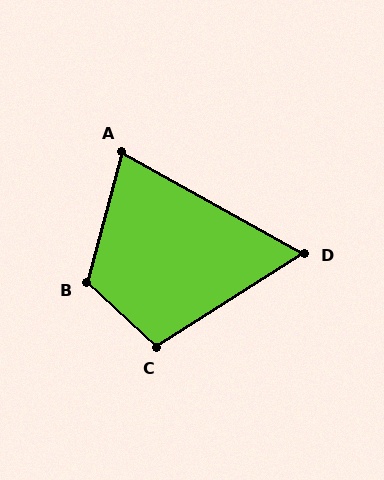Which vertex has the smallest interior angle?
D, at approximately 62 degrees.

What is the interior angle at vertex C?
Approximately 104 degrees (obtuse).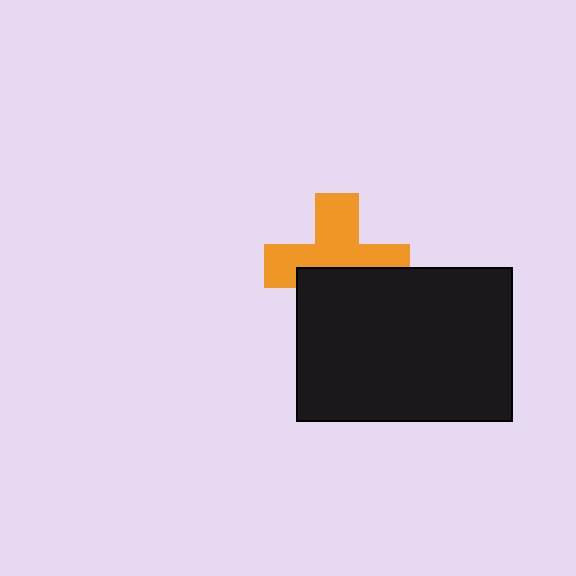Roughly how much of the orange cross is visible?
About half of it is visible (roughly 58%).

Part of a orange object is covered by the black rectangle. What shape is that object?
It is a cross.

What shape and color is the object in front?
The object in front is a black rectangle.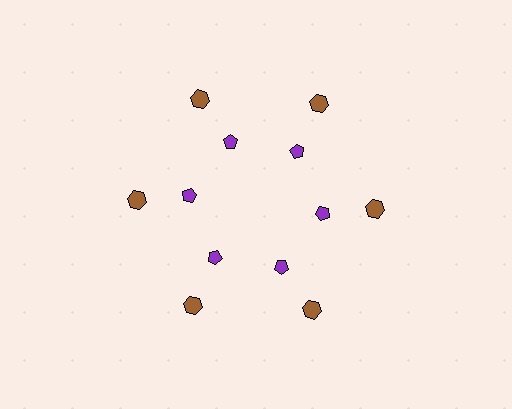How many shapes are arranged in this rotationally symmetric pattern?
There are 12 shapes, arranged in 6 groups of 2.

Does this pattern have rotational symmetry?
Yes, this pattern has 6-fold rotational symmetry. It looks the same after rotating 60 degrees around the center.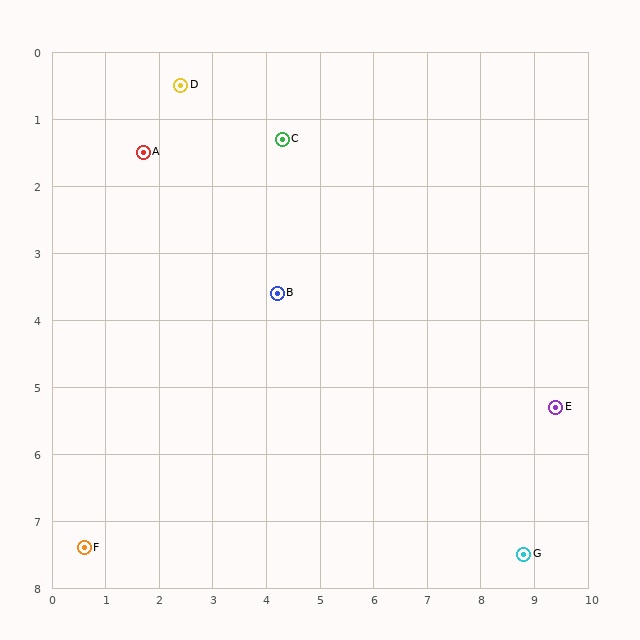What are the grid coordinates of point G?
Point G is at approximately (8.8, 7.5).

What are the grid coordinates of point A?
Point A is at approximately (1.7, 1.5).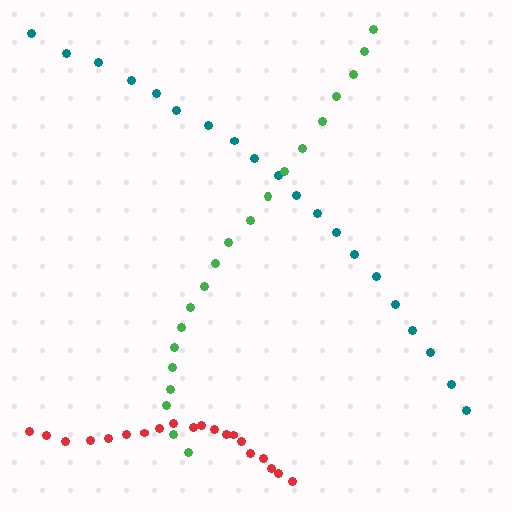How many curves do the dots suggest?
There are 3 distinct paths.